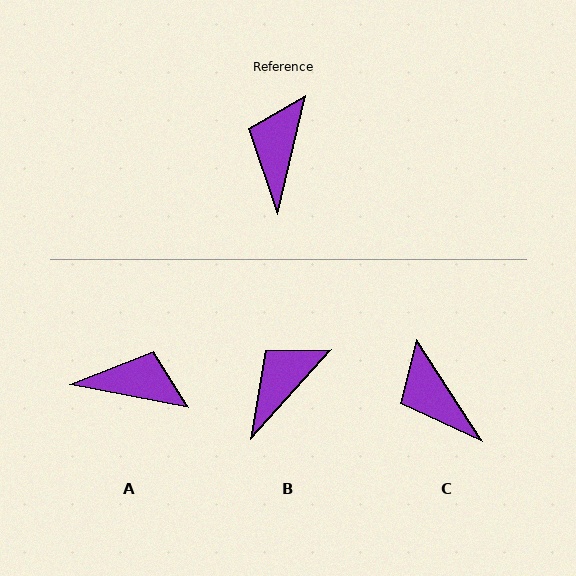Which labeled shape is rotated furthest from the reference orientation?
A, about 88 degrees away.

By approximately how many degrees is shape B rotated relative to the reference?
Approximately 29 degrees clockwise.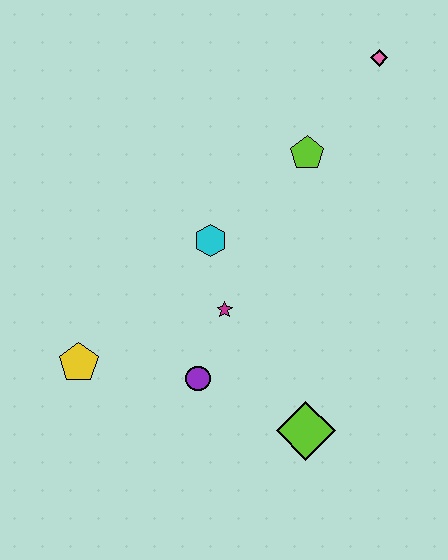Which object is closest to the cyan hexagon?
The magenta star is closest to the cyan hexagon.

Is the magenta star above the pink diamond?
No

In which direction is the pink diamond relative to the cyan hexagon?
The pink diamond is above the cyan hexagon.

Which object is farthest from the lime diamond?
The pink diamond is farthest from the lime diamond.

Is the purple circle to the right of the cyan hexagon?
No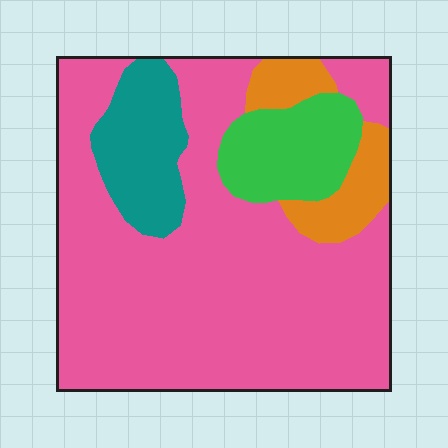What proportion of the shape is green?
Green covers around 10% of the shape.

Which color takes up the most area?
Pink, at roughly 70%.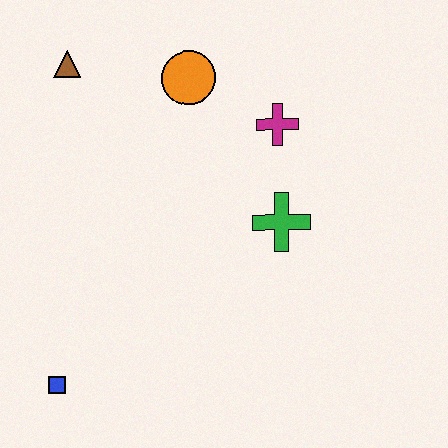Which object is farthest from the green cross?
The blue square is farthest from the green cross.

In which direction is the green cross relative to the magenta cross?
The green cross is below the magenta cross.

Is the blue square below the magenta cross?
Yes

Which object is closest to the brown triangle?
The orange circle is closest to the brown triangle.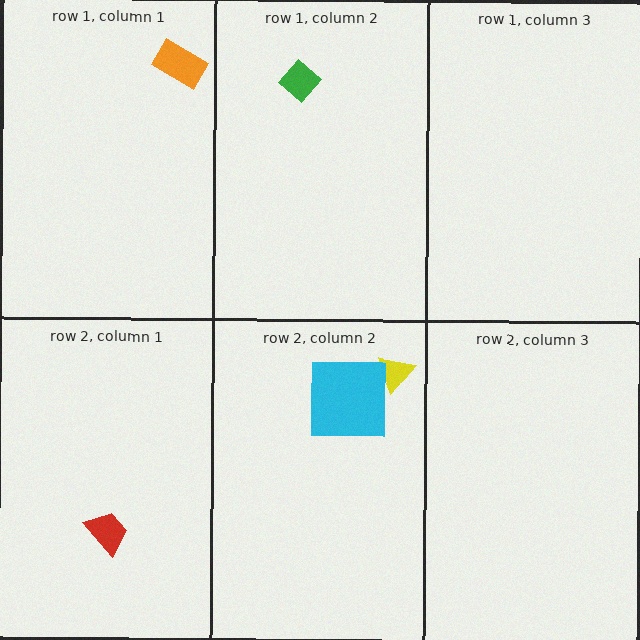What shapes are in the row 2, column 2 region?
The yellow triangle, the cyan square.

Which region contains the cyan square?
The row 2, column 2 region.